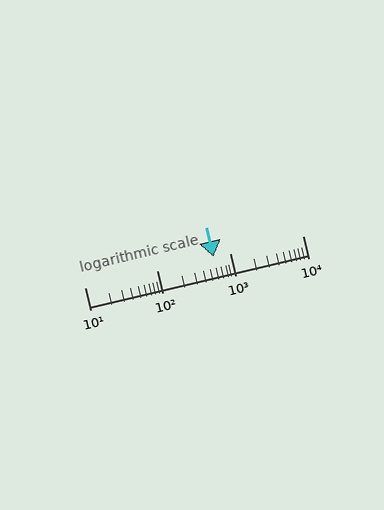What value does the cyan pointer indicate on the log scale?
The pointer indicates approximately 600.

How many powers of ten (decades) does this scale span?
The scale spans 3 decades, from 10 to 10000.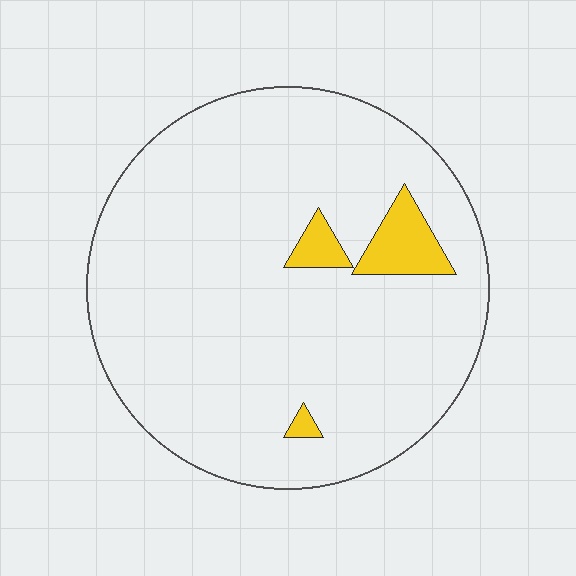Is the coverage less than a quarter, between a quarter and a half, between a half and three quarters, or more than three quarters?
Less than a quarter.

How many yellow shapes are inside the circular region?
3.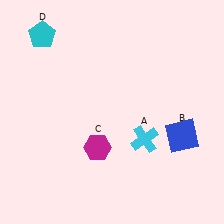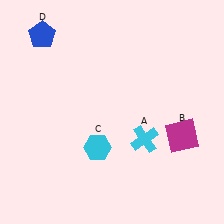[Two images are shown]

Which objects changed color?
B changed from blue to magenta. C changed from magenta to cyan. D changed from cyan to blue.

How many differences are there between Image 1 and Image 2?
There are 3 differences between the two images.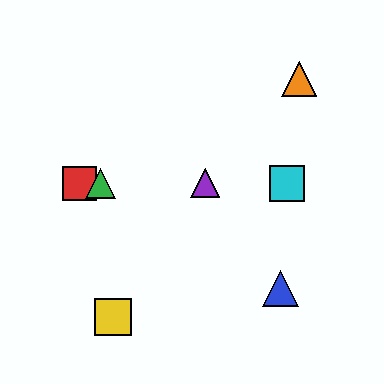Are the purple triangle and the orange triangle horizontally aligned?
No, the purple triangle is at y≈183 and the orange triangle is at y≈79.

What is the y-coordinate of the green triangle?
The green triangle is at y≈183.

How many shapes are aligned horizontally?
4 shapes (the red square, the green triangle, the purple triangle, the cyan square) are aligned horizontally.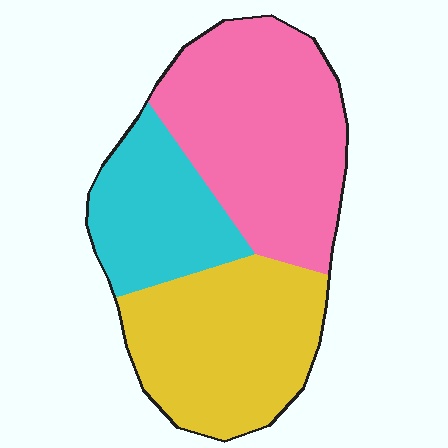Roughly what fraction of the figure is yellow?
Yellow covers about 35% of the figure.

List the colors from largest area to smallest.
From largest to smallest: pink, yellow, cyan.